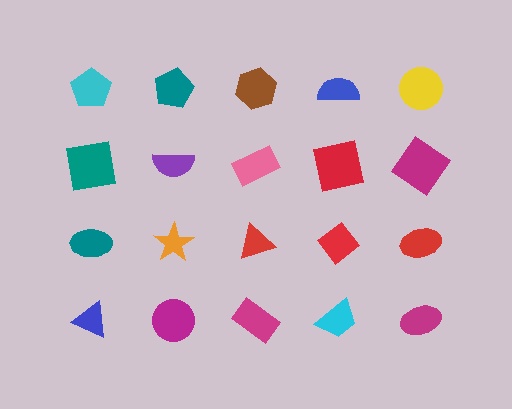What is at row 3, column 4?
A red diamond.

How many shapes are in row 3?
5 shapes.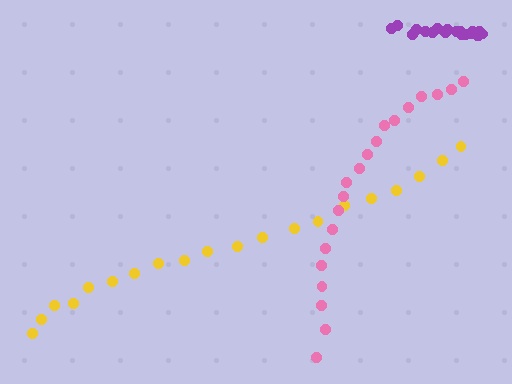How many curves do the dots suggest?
There are 3 distinct paths.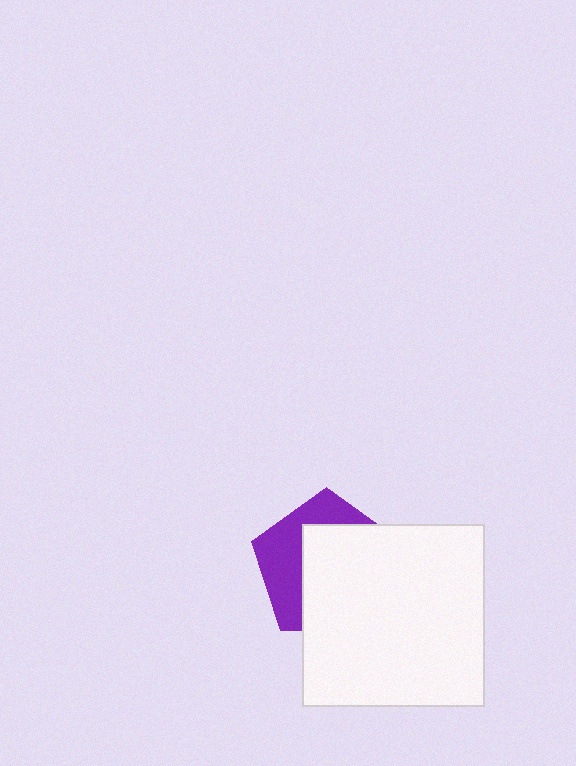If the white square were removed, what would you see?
You would see the complete purple pentagon.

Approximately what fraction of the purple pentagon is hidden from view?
Roughly 62% of the purple pentagon is hidden behind the white square.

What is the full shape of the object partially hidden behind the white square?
The partially hidden object is a purple pentagon.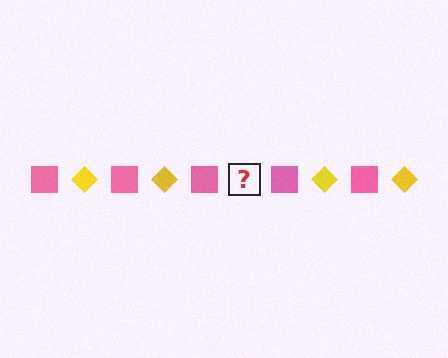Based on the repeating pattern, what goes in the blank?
The blank should be a yellow diamond.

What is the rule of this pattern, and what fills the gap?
The rule is that the pattern alternates between pink square and yellow diamond. The gap should be filled with a yellow diamond.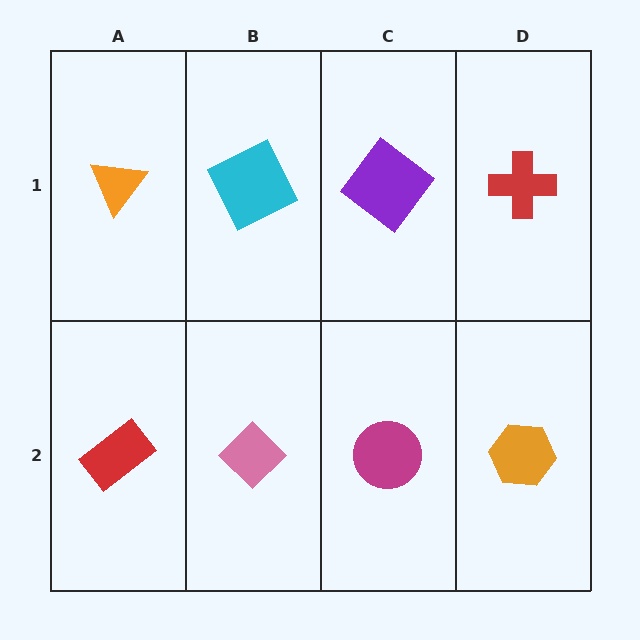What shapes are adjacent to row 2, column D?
A red cross (row 1, column D), a magenta circle (row 2, column C).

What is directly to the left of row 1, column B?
An orange triangle.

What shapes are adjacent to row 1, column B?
A pink diamond (row 2, column B), an orange triangle (row 1, column A), a purple diamond (row 1, column C).